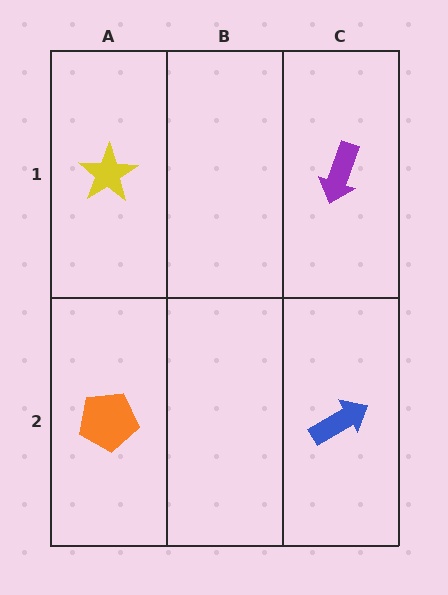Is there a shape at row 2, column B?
No, that cell is empty.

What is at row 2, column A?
An orange pentagon.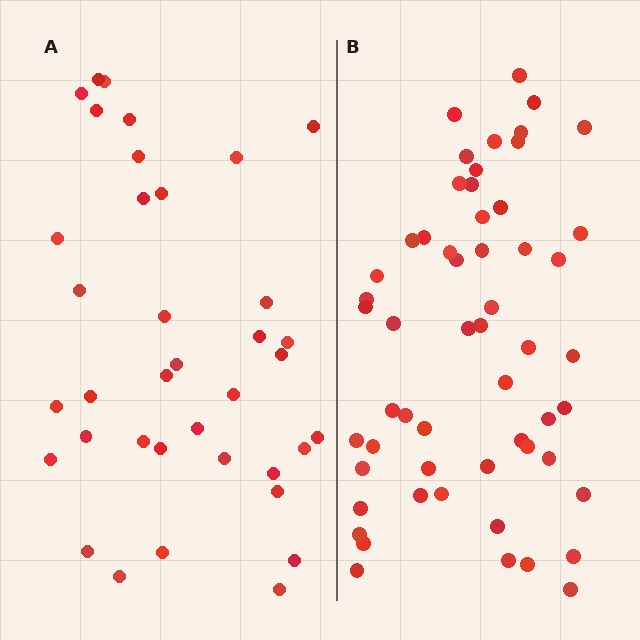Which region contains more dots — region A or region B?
Region B (the right region) has more dots.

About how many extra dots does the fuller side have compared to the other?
Region B has approximately 20 more dots than region A.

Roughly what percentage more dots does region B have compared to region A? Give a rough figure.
About 50% more.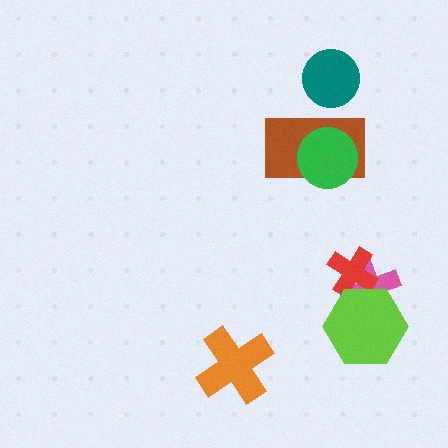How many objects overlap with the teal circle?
0 objects overlap with the teal circle.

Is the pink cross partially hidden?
Yes, it is partially covered by another shape.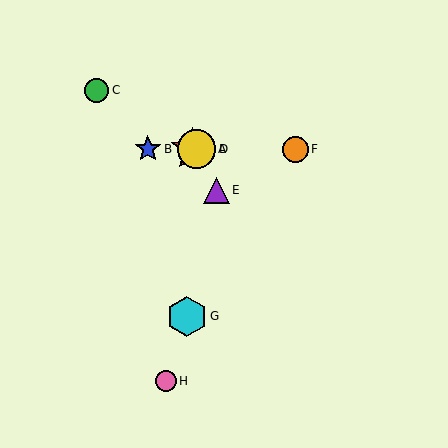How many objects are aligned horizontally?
4 objects (A, B, D, F) are aligned horizontally.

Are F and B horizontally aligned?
Yes, both are at y≈149.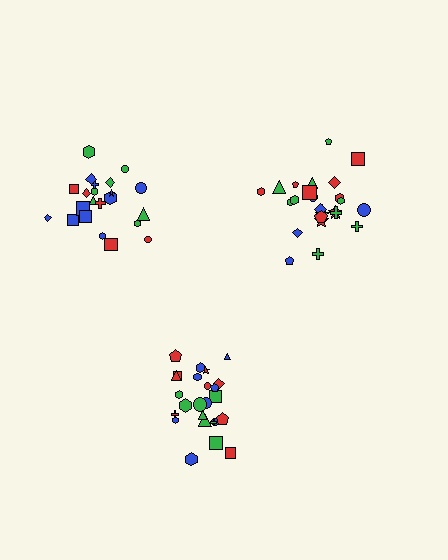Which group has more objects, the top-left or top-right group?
The top-right group.